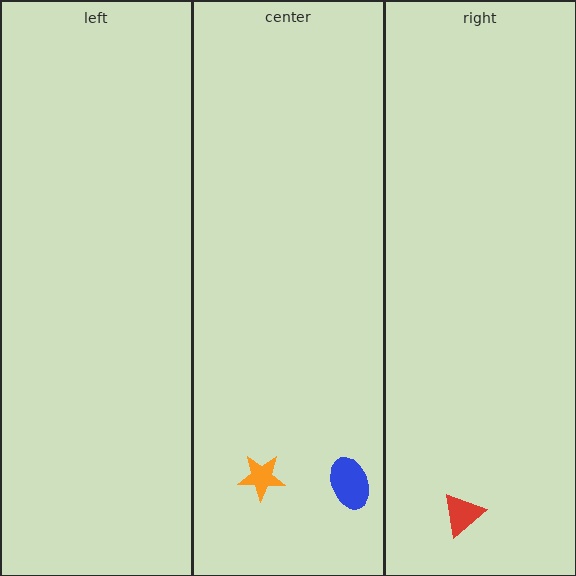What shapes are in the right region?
The red triangle.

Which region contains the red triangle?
The right region.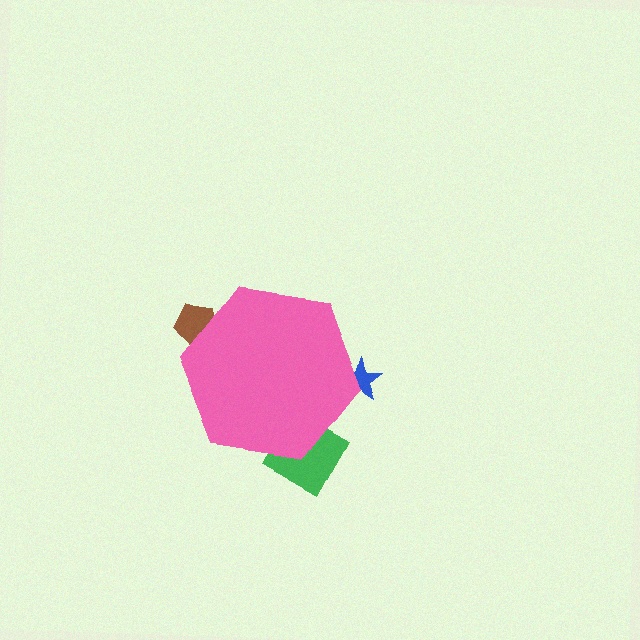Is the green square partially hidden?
Yes, the green square is partially hidden behind the pink hexagon.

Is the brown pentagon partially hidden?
Yes, the brown pentagon is partially hidden behind the pink hexagon.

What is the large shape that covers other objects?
A pink hexagon.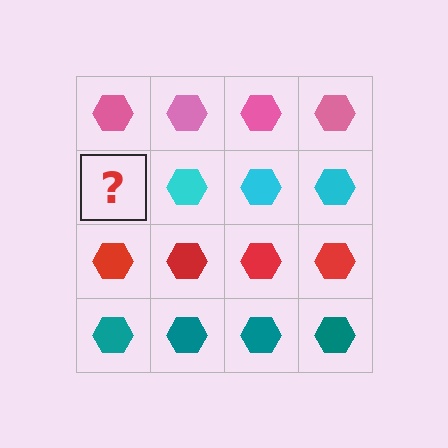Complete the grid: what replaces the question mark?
The question mark should be replaced with a cyan hexagon.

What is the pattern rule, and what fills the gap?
The rule is that each row has a consistent color. The gap should be filled with a cyan hexagon.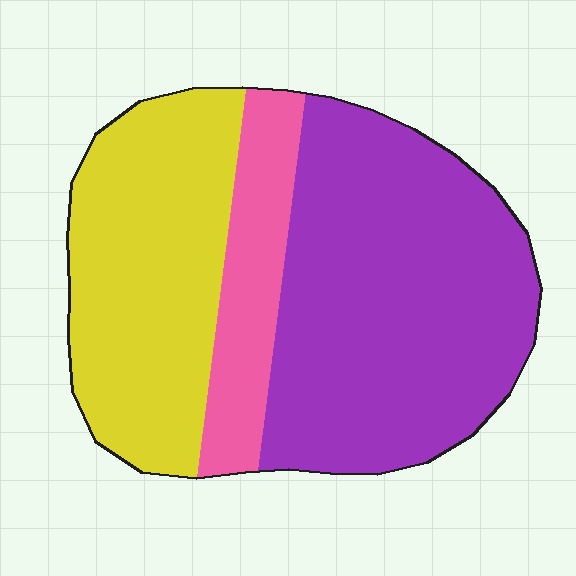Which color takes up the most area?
Purple, at roughly 50%.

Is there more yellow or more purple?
Purple.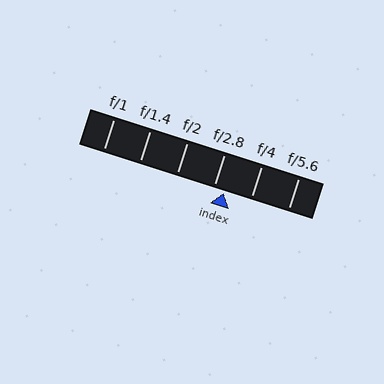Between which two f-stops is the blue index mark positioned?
The index mark is between f/2.8 and f/4.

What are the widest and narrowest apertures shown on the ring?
The widest aperture shown is f/1 and the narrowest is f/5.6.